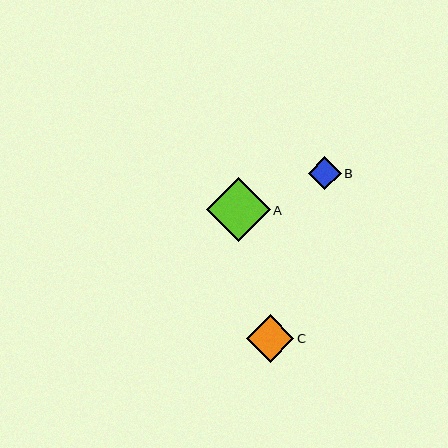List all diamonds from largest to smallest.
From largest to smallest: A, C, B.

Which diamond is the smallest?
Diamond B is the smallest with a size of approximately 33 pixels.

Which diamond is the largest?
Diamond A is the largest with a size of approximately 64 pixels.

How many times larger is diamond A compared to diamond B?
Diamond A is approximately 1.9 times the size of diamond B.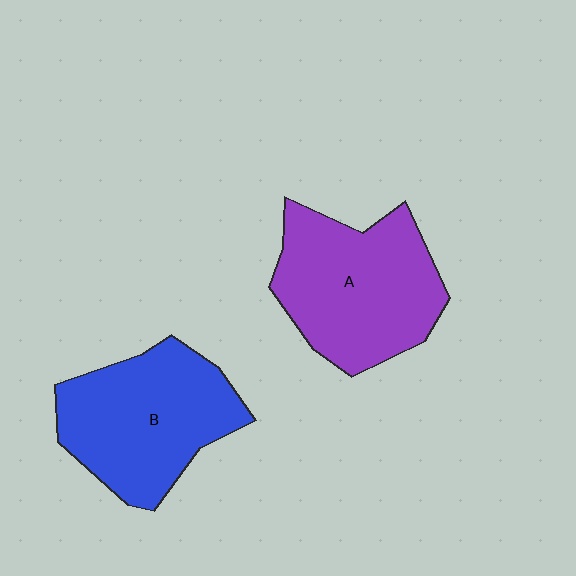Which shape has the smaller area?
Shape B (blue).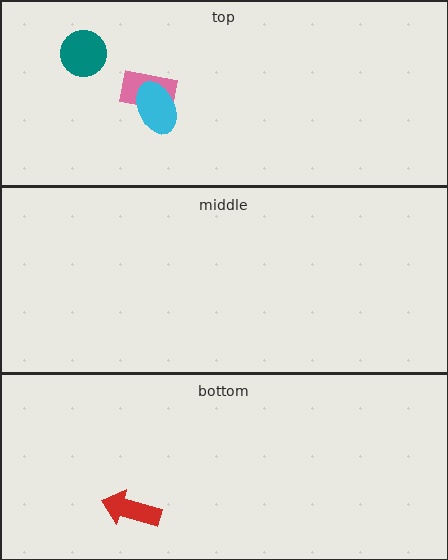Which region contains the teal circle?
The top region.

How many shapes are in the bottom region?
1.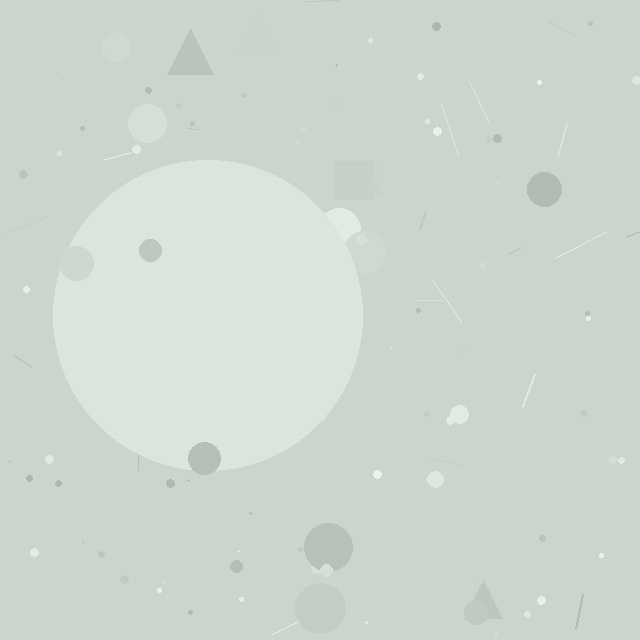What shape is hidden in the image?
A circle is hidden in the image.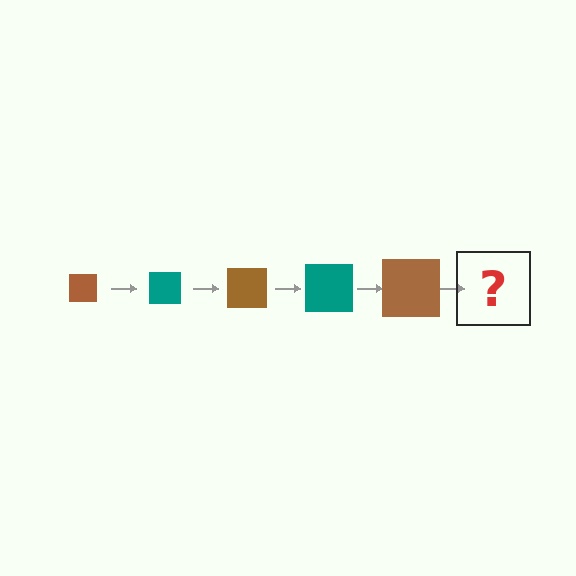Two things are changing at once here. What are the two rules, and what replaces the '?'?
The two rules are that the square grows larger each step and the color cycles through brown and teal. The '?' should be a teal square, larger than the previous one.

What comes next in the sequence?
The next element should be a teal square, larger than the previous one.